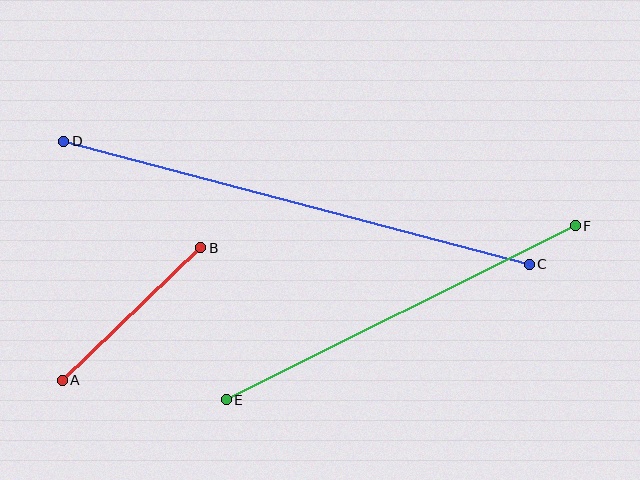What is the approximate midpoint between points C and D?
The midpoint is at approximately (297, 203) pixels.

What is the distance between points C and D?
The distance is approximately 482 pixels.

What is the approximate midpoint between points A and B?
The midpoint is at approximately (131, 314) pixels.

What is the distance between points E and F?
The distance is approximately 390 pixels.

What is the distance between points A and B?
The distance is approximately 192 pixels.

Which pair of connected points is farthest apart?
Points C and D are farthest apart.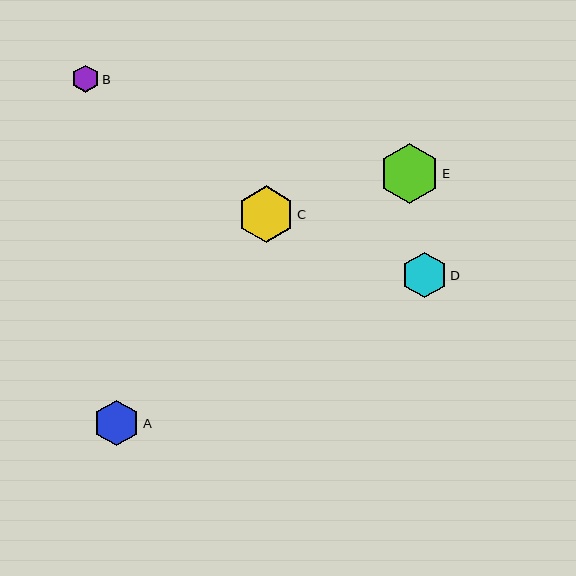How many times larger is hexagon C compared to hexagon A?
Hexagon C is approximately 1.2 times the size of hexagon A.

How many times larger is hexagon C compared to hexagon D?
Hexagon C is approximately 1.3 times the size of hexagon D.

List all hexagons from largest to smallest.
From largest to smallest: E, C, A, D, B.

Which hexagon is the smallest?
Hexagon B is the smallest with a size of approximately 27 pixels.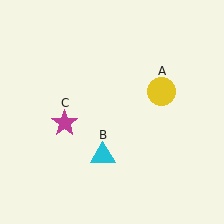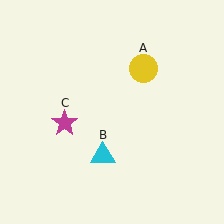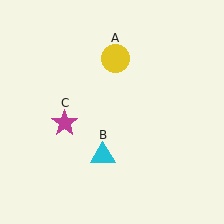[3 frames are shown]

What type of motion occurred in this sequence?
The yellow circle (object A) rotated counterclockwise around the center of the scene.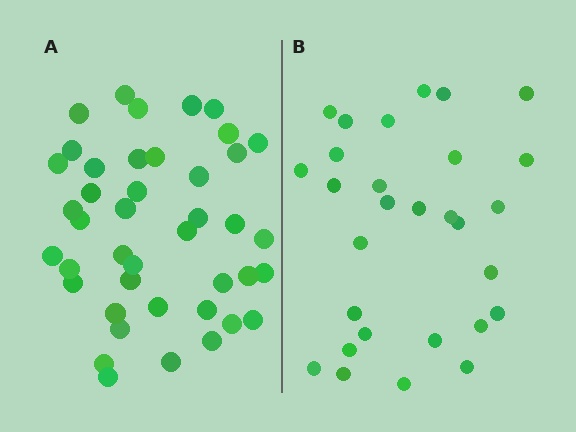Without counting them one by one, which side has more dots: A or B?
Region A (the left region) has more dots.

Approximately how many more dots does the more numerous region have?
Region A has approximately 15 more dots than region B.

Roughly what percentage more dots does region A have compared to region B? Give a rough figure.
About 45% more.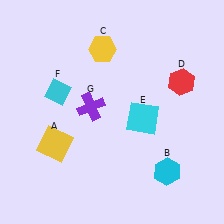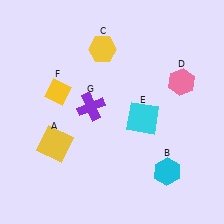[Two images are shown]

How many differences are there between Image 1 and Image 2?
There are 2 differences between the two images.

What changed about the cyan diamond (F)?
In Image 1, F is cyan. In Image 2, it changed to yellow.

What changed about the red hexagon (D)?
In Image 1, D is red. In Image 2, it changed to pink.